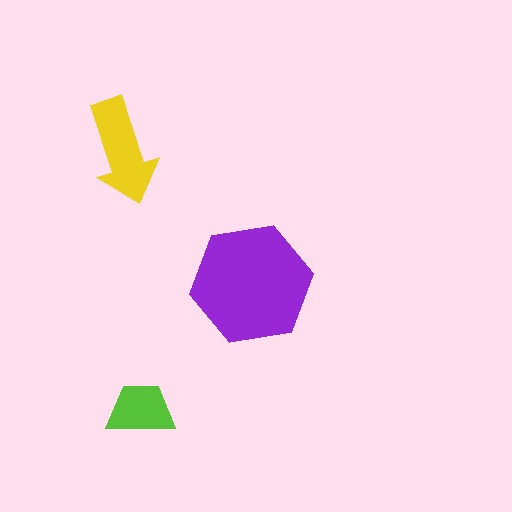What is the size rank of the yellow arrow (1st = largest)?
2nd.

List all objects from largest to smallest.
The purple hexagon, the yellow arrow, the lime trapezoid.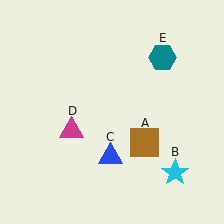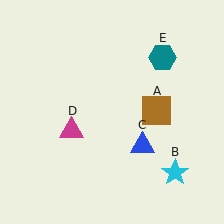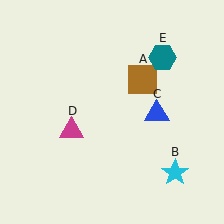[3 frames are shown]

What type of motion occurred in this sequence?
The brown square (object A), blue triangle (object C) rotated counterclockwise around the center of the scene.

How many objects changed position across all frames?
2 objects changed position: brown square (object A), blue triangle (object C).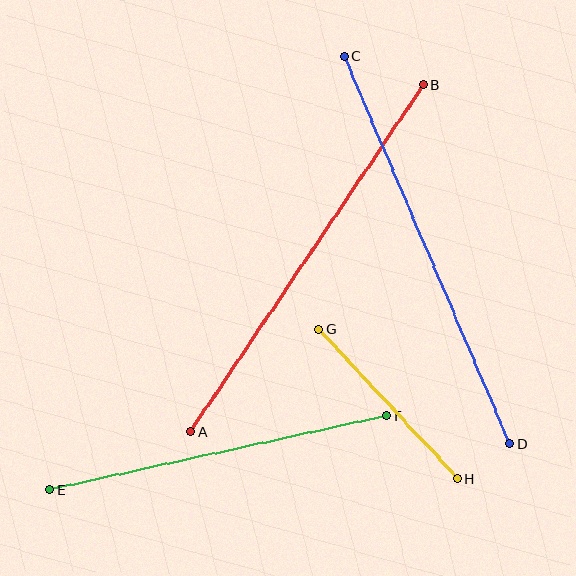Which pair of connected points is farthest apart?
Points C and D are farthest apart.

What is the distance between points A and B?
The distance is approximately 418 pixels.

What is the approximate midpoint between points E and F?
The midpoint is at approximately (218, 453) pixels.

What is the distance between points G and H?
The distance is approximately 204 pixels.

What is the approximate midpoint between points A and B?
The midpoint is at approximately (307, 258) pixels.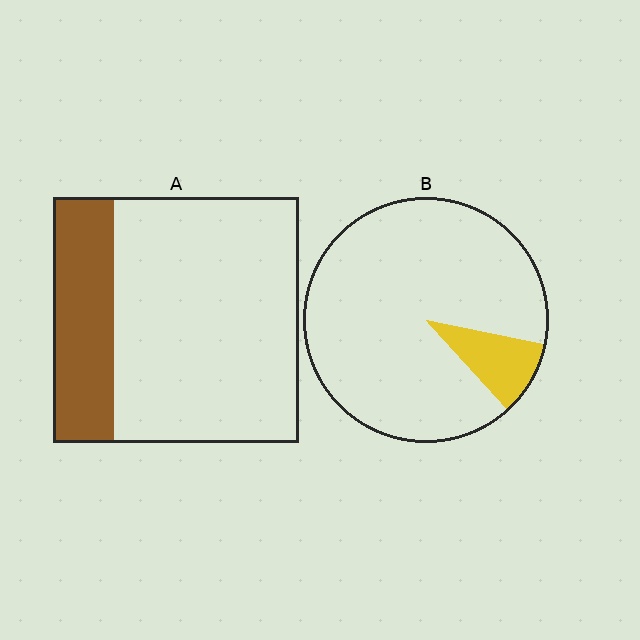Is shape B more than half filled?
No.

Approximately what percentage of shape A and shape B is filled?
A is approximately 25% and B is approximately 10%.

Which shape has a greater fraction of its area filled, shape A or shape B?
Shape A.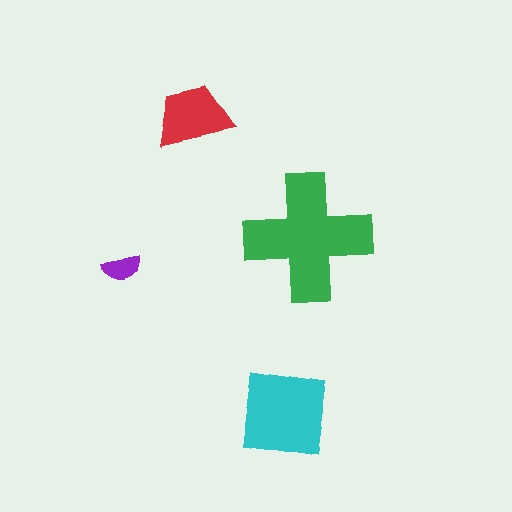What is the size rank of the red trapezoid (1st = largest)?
3rd.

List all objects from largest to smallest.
The green cross, the cyan square, the red trapezoid, the purple semicircle.